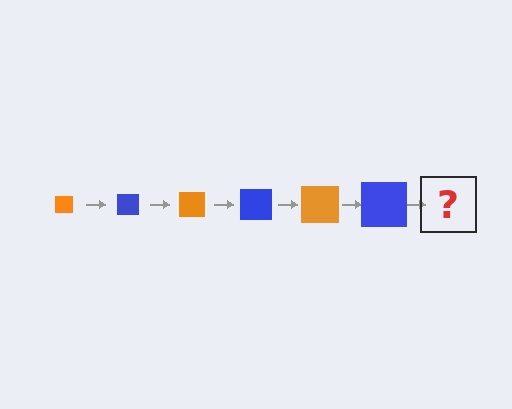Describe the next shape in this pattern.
It should be an orange square, larger than the previous one.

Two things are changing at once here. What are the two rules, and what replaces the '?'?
The two rules are that the square grows larger each step and the color cycles through orange and blue. The '?' should be an orange square, larger than the previous one.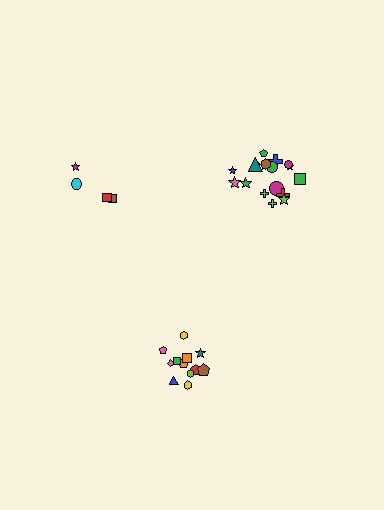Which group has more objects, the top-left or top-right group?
The top-right group.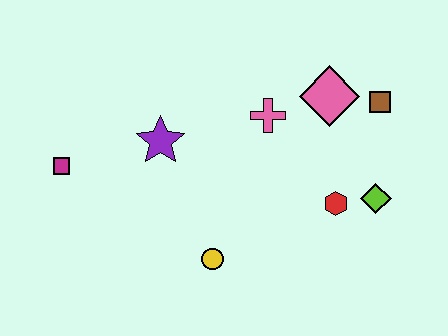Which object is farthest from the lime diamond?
The magenta square is farthest from the lime diamond.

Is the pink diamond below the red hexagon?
No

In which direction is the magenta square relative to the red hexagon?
The magenta square is to the left of the red hexagon.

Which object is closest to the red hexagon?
The lime diamond is closest to the red hexagon.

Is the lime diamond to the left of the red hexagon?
No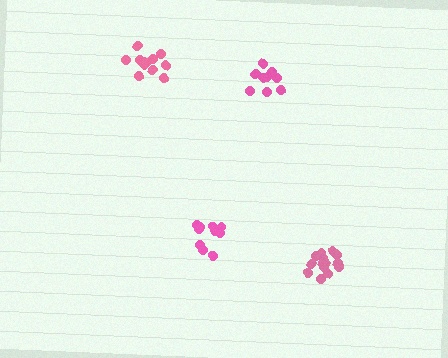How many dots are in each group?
Group 1: 10 dots, Group 2: 10 dots, Group 3: 12 dots, Group 4: 15 dots (47 total).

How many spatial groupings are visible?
There are 4 spatial groupings.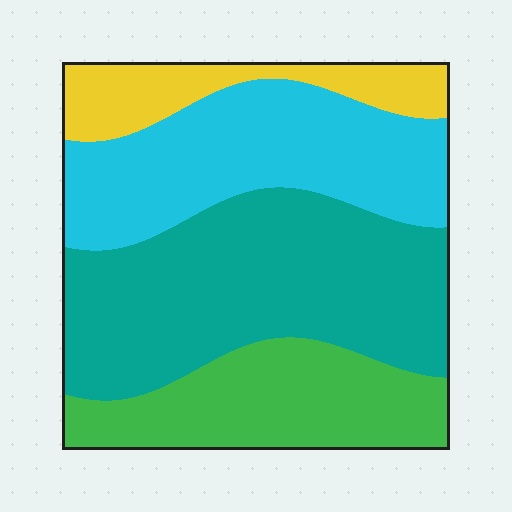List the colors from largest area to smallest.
From largest to smallest: teal, cyan, green, yellow.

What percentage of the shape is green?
Green covers roughly 20% of the shape.